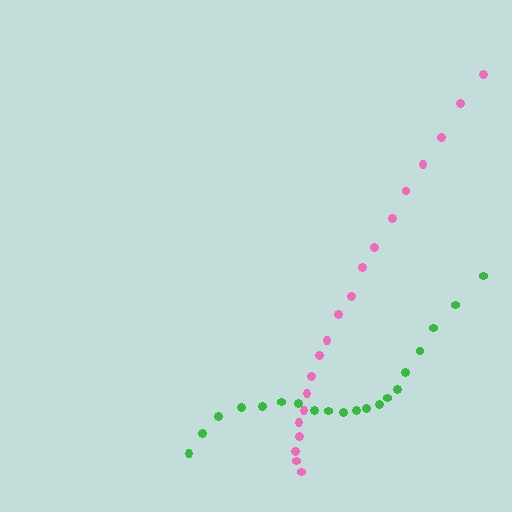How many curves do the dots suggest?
There are 2 distinct paths.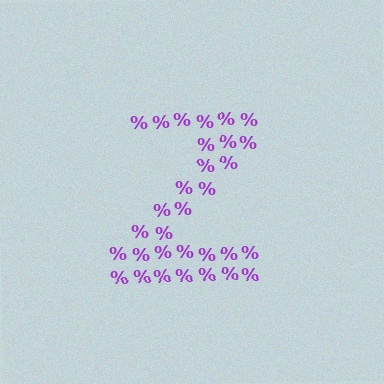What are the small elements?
The small elements are percent signs.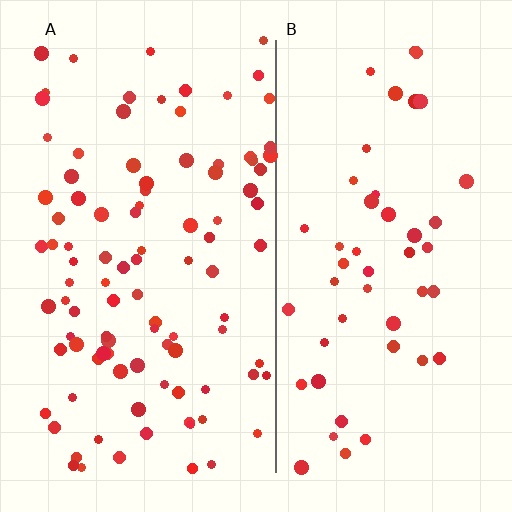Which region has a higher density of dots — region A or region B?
A (the left).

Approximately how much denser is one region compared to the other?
Approximately 2.1× — region A over region B.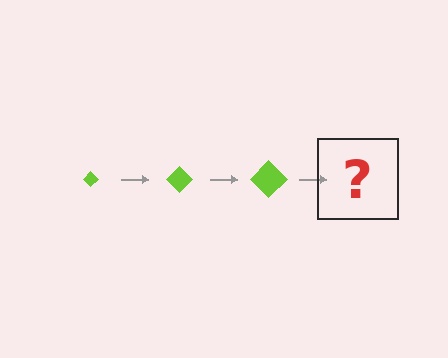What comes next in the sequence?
The next element should be a lime diamond, larger than the previous one.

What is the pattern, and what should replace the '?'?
The pattern is that the diamond gets progressively larger each step. The '?' should be a lime diamond, larger than the previous one.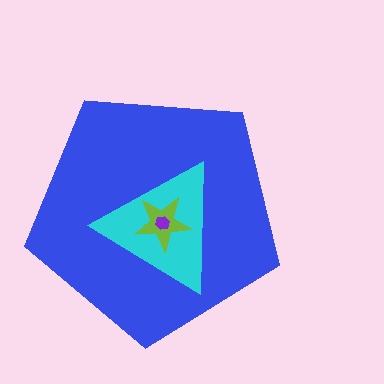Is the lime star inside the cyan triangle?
Yes.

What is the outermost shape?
The blue pentagon.